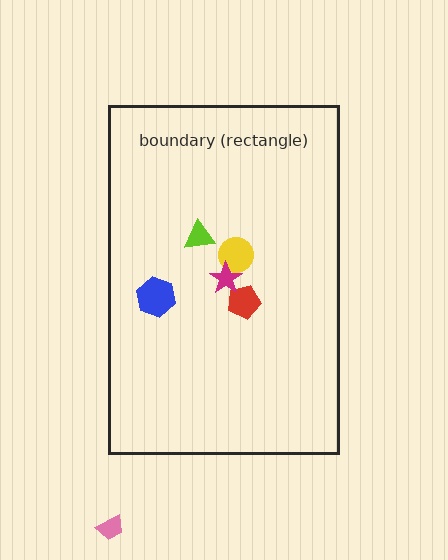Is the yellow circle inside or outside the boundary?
Inside.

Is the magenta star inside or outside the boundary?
Inside.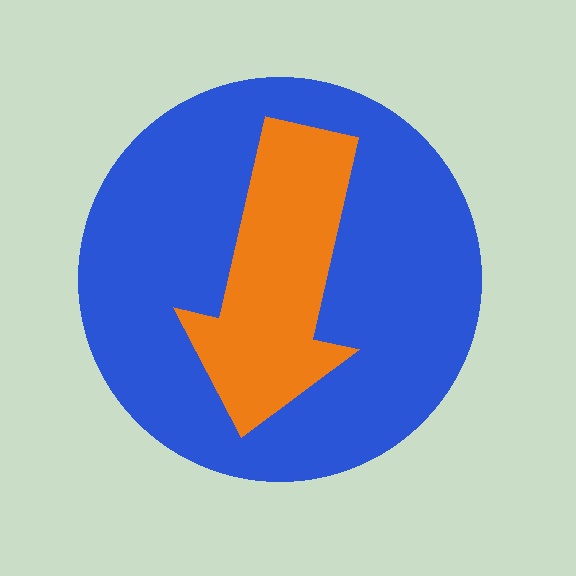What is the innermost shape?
The orange arrow.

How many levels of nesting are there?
2.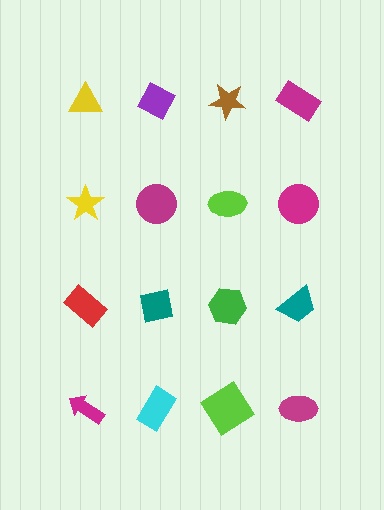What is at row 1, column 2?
A purple diamond.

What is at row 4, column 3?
A lime diamond.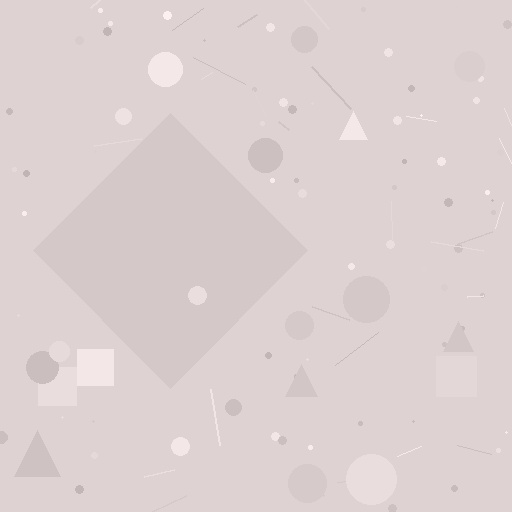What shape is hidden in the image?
A diamond is hidden in the image.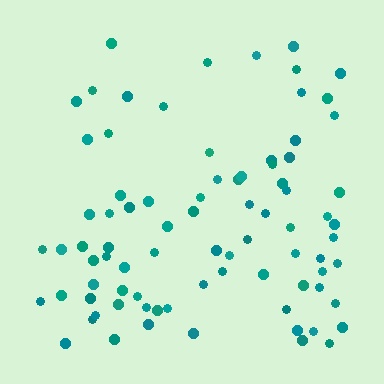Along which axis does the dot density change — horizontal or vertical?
Vertical.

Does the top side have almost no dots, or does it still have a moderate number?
Still a moderate number, just noticeably fewer than the bottom.